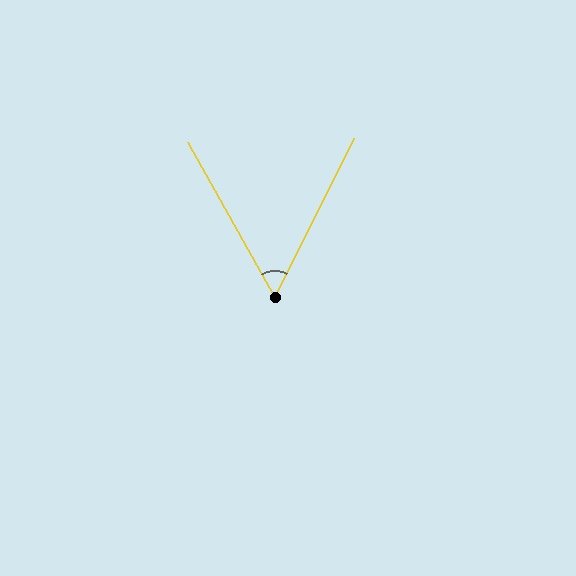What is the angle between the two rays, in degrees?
Approximately 56 degrees.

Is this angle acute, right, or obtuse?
It is acute.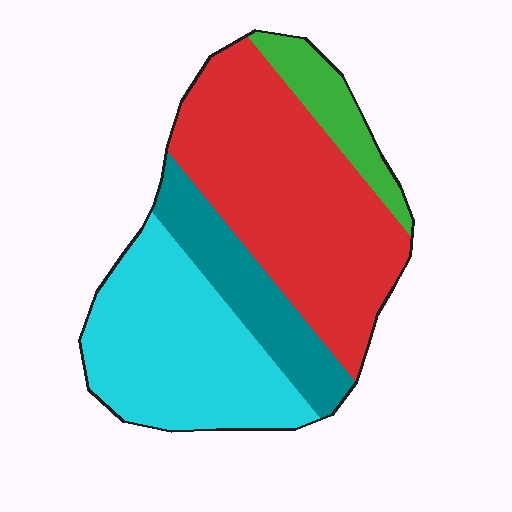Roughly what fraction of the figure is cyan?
Cyan takes up about one third (1/3) of the figure.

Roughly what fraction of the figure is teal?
Teal covers 16% of the figure.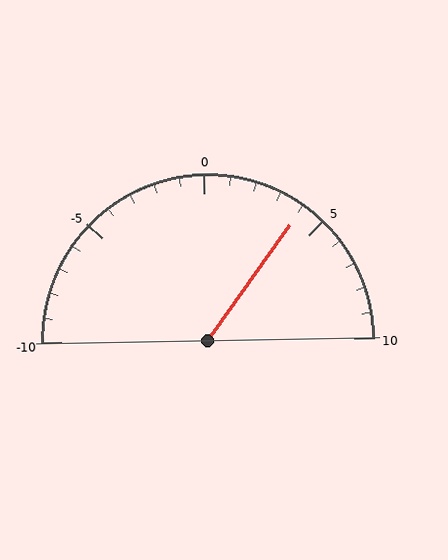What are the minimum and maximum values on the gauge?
The gauge ranges from -10 to 10.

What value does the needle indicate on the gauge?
The needle indicates approximately 4.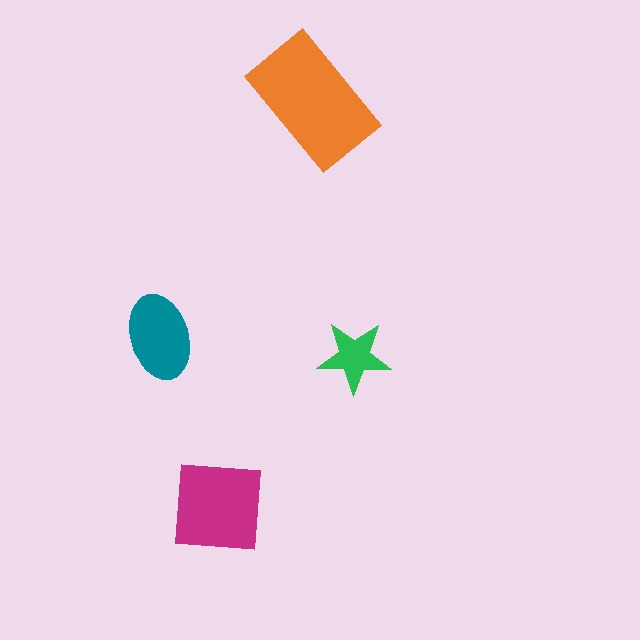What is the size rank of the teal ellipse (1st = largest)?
3rd.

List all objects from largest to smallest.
The orange rectangle, the magenta square, the teal ellipse, the green star.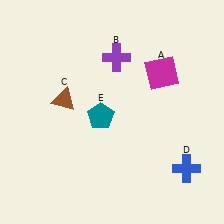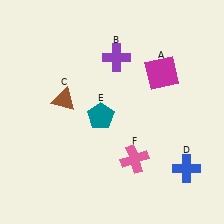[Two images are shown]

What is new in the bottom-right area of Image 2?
A pink cross (F) was added in the bottom-right area of Image 2.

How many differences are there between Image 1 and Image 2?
There is 1 difference between the two images.